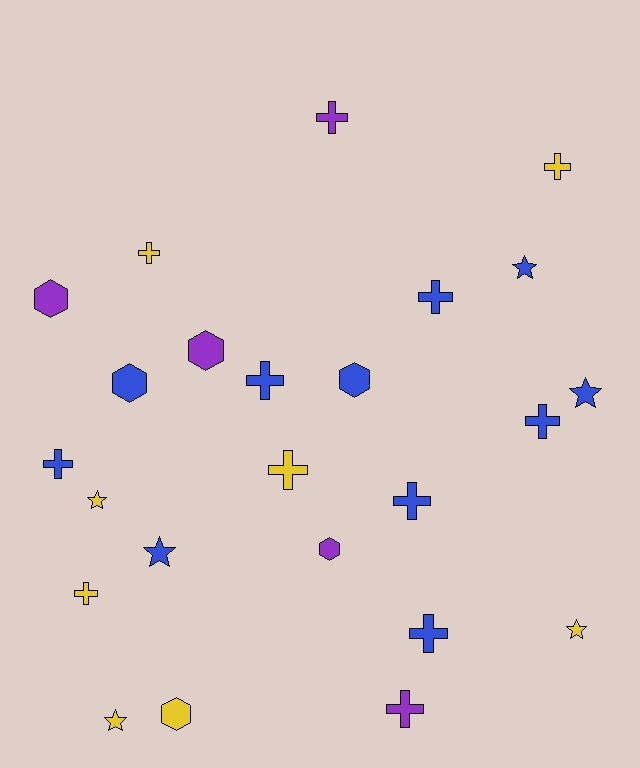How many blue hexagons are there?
There are 2 blue hexagons.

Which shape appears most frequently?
Cross, with 12 objects.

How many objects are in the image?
There are 24 objects.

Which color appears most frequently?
Blue, with 11 objects.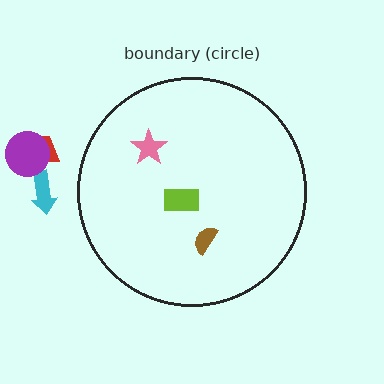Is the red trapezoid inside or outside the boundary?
Outside.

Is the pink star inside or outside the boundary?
Inside.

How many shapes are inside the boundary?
3 inside, 3 outside.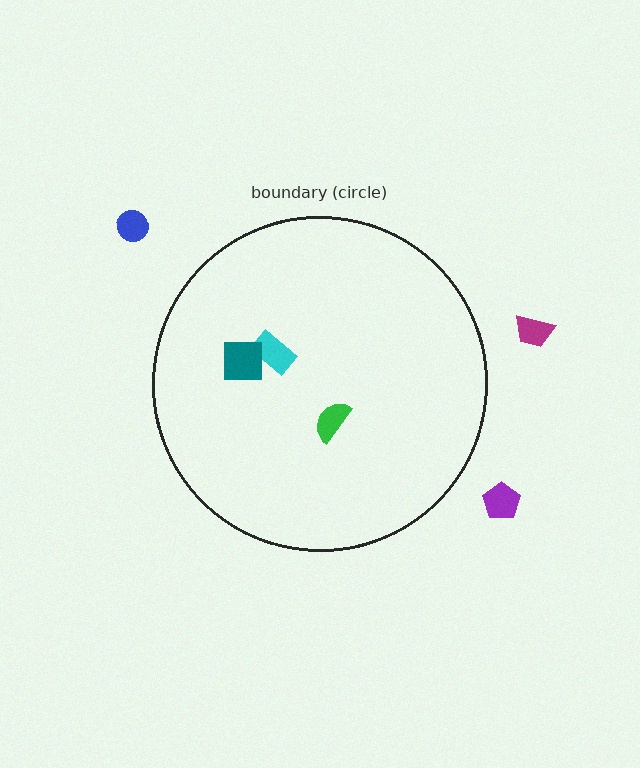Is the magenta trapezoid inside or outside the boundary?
Outside.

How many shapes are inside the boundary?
3 inside, 3 outside.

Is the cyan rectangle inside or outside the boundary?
Inside.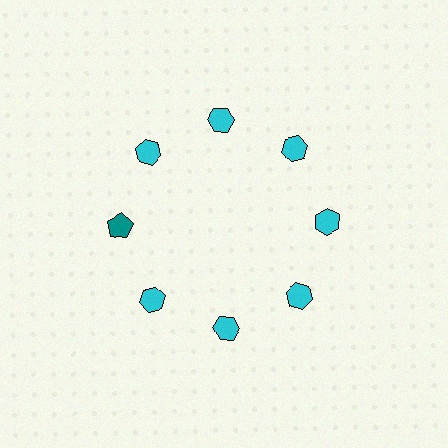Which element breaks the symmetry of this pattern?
The teal pentagon at roughly the 9 o'clock position breaks the symmetry. All other shapes are cyan hexagons.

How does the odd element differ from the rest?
It differs in both color (teal instead of cyan) and shape (pentagon instead of hexagon).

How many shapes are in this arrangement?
There are 8 shapes arranged in a ring pattern.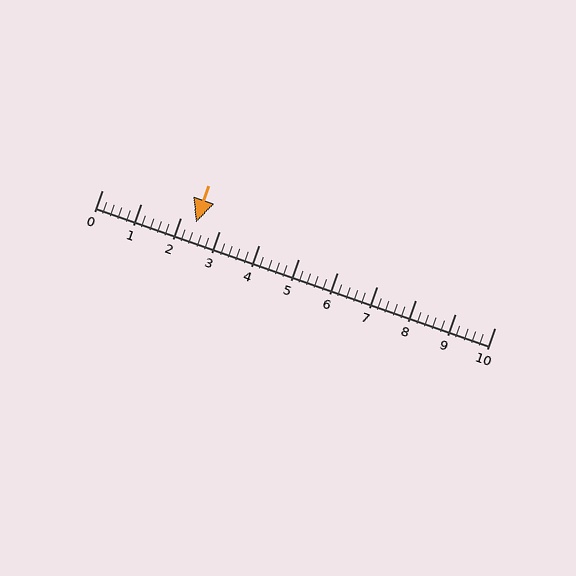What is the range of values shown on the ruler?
The ruler shows values from 0 to 10.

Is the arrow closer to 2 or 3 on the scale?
The arrow is closer to 2.